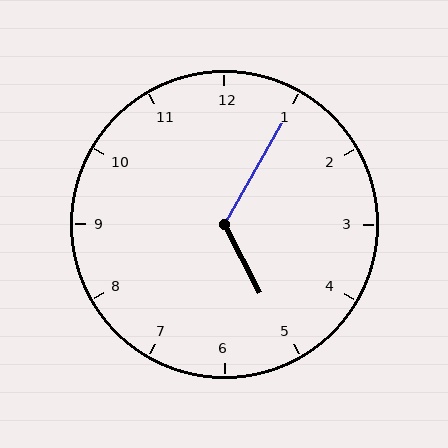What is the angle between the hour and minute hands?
Approximately 122 degrees.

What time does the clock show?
5:05.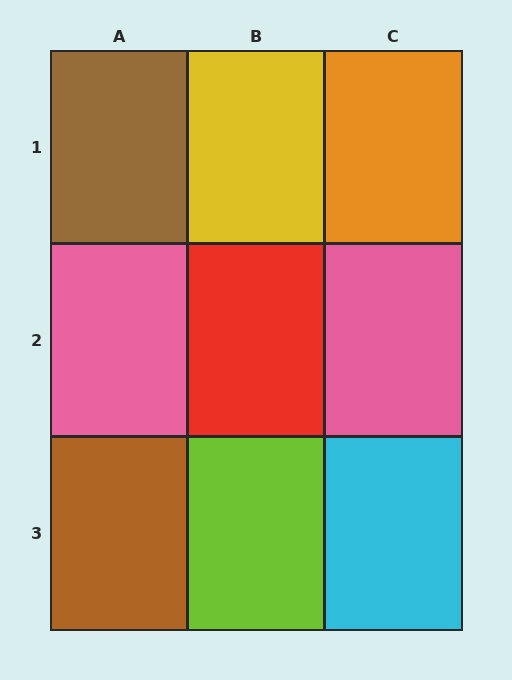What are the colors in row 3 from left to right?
Brown, lime, cyan.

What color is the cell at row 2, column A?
Pink.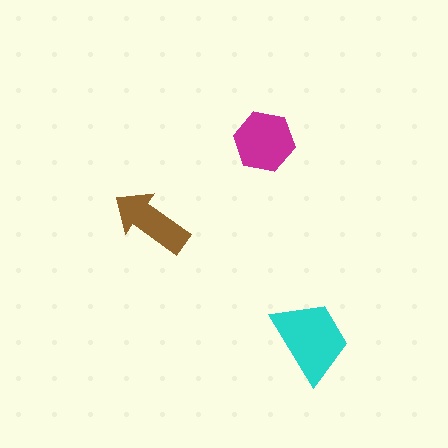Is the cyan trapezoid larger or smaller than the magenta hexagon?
Larger.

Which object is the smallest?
The brown arrow.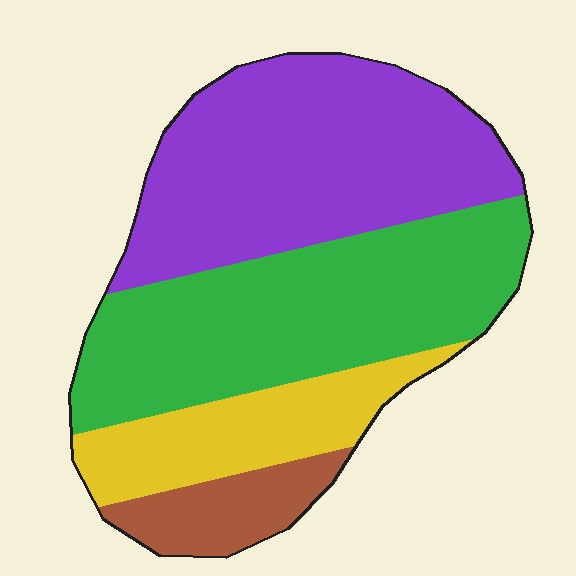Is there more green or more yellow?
Green.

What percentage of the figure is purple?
Purple takes up about three eighths (3/8) of the figure.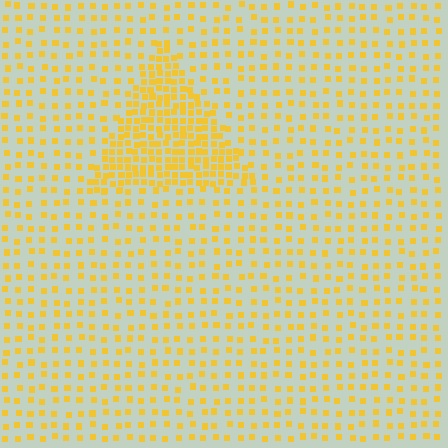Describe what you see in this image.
The image contains small yellow elements arranged at two different densities. A triangle-shaped region is visible where the elements are more densely packed than the surrounding area.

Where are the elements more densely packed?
The elements are more densely packed inside the triangle boundary.